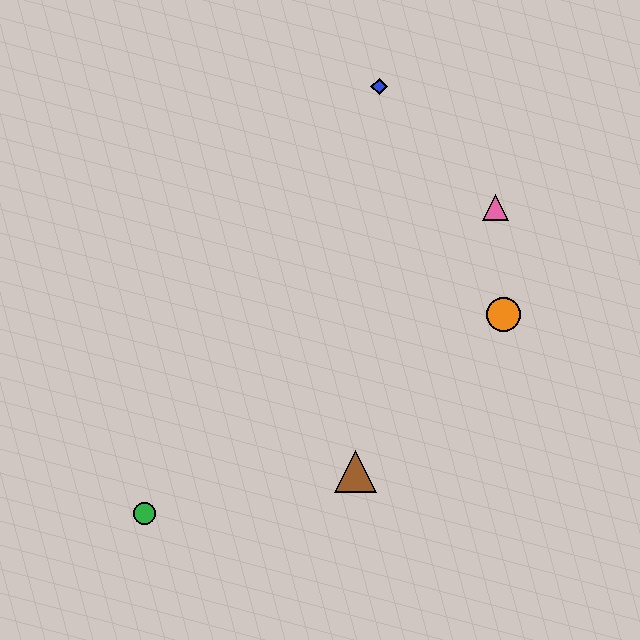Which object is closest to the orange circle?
The pink triangle is closest to the orange circle.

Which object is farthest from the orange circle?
The green circle is farthest from the orange circle.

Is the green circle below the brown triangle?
Yes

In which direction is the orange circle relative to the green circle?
The orange circle is to the right of the green circle.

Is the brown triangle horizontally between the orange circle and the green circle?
Yes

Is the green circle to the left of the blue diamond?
Yes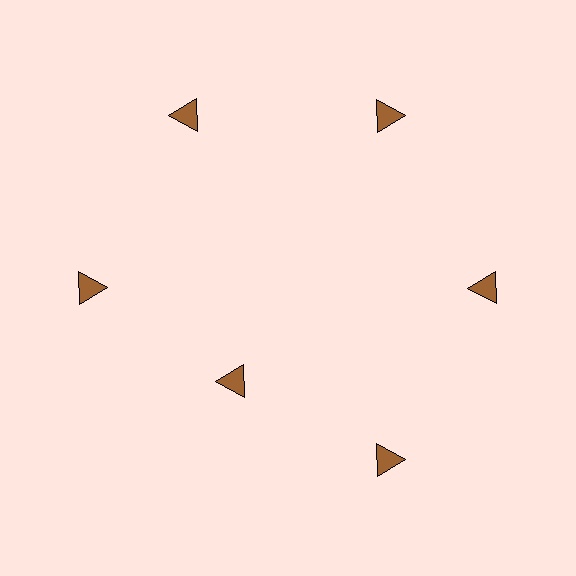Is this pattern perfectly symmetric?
No. The 6 brown triangles are arranged in a ring, but one element near the 7 o'clock position is pulled inward toward the center, breaking the 6-fold rotational symmetry.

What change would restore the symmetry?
The symmetry would be restored by moving it outward, back onto the ring so that all 6 triangles sit at equal angles and equal distance from the center.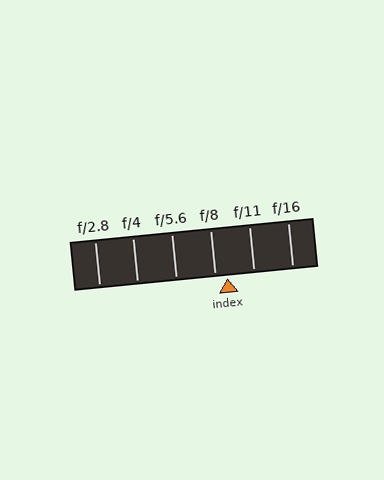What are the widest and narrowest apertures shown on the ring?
The widest aperture shown is f/2.8 and the narrowest is f/16.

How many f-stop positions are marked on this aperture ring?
There are 6 f-stop positions marked.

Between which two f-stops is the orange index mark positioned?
The index mark is between f/8 and f/11.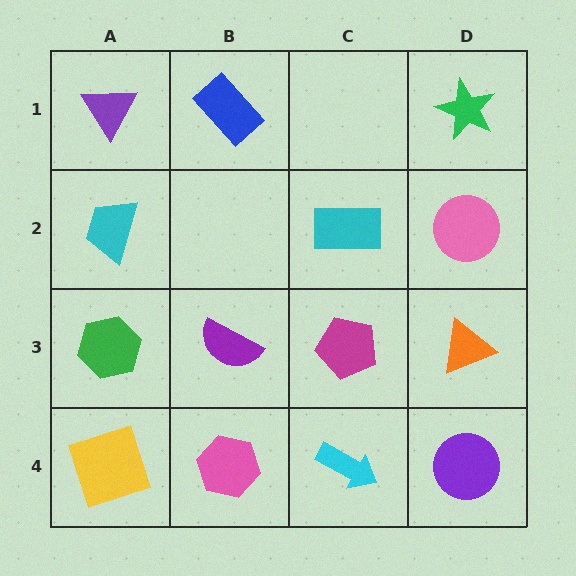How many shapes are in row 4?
4 shapes.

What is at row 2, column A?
A cyan trapezoid.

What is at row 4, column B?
A pink hexagon.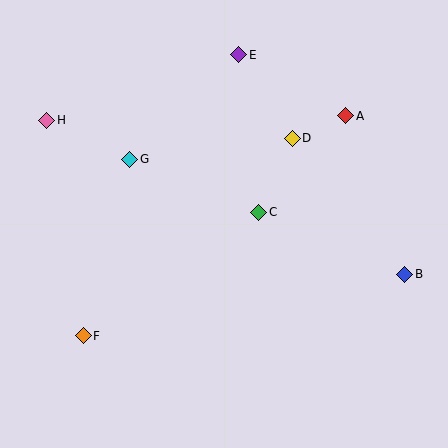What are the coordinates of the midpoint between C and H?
The midpoint between C and H is at (153, 166).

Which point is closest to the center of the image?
Point C at (259, 212) is closest to the center.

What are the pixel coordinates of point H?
Point H is at (47, 120).